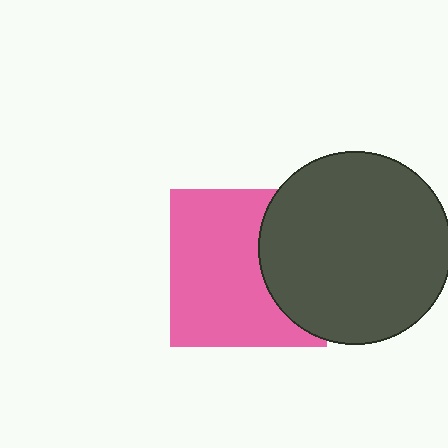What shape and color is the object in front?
The object in front is a dark gray circle.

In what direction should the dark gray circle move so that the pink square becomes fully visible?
The dark gray circle should move right. That is the shortest direction to clear the overlap and leave the pink square fully visible.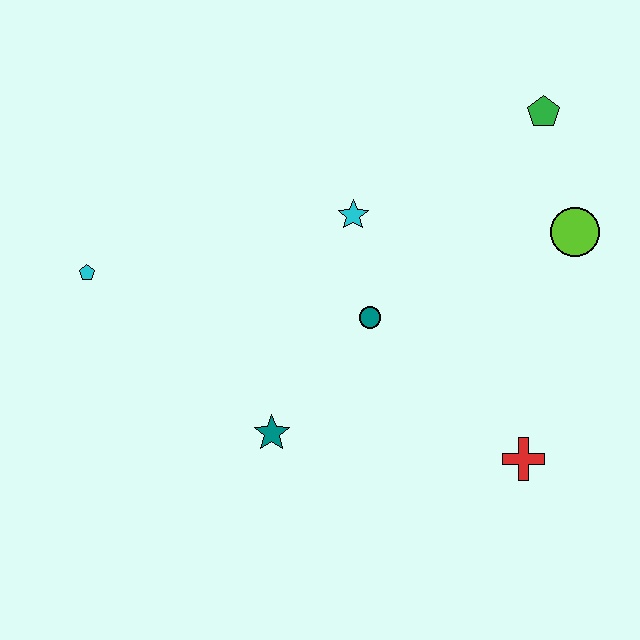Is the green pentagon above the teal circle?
Yes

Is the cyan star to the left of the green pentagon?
Yes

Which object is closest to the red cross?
The teal circle is closest to the red cross.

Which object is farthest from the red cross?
The cyan pentagon is farthest from the red cross.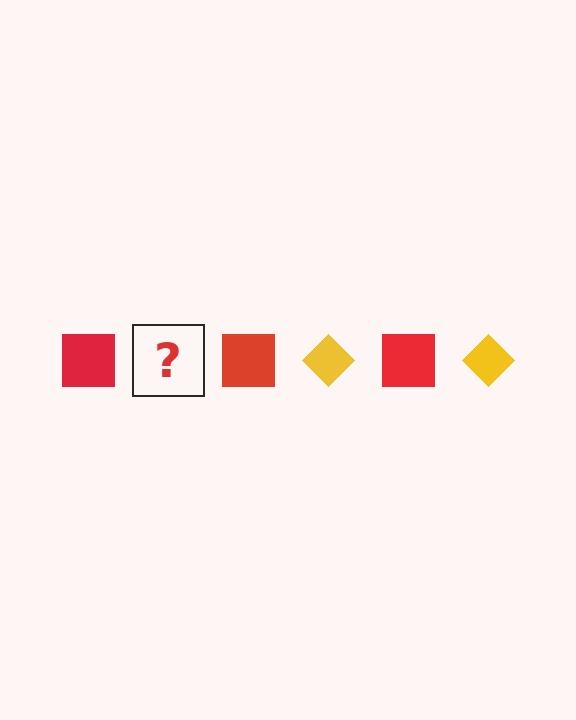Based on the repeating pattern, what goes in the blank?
The blank should be a yellow diamond.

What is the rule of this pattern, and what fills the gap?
The rule is that the pattern alternates between red square and yellow diamond. The gap should be filled with a yellow diamond.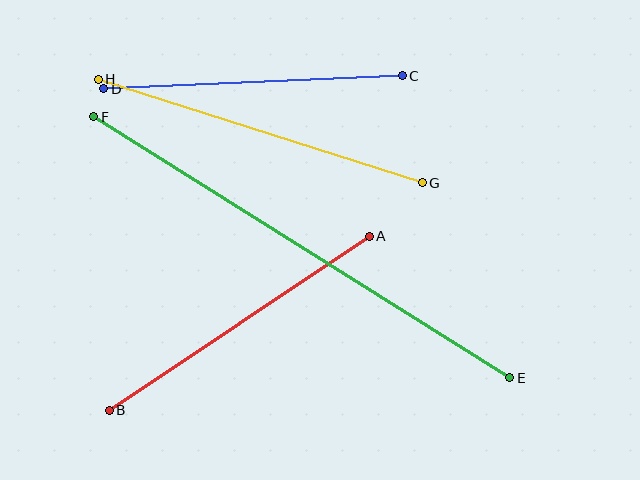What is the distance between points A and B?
The distance is approximately 313 pixels.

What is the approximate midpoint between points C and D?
The midpoint is at approximately (253, 82) pixels.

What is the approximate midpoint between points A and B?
The midpoint is at approximately (239, 323) pixels.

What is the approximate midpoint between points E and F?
The midpoint is at approximately (302, 247) pixels.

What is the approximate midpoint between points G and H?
The midpoint is at approximately (260, 131) pixels.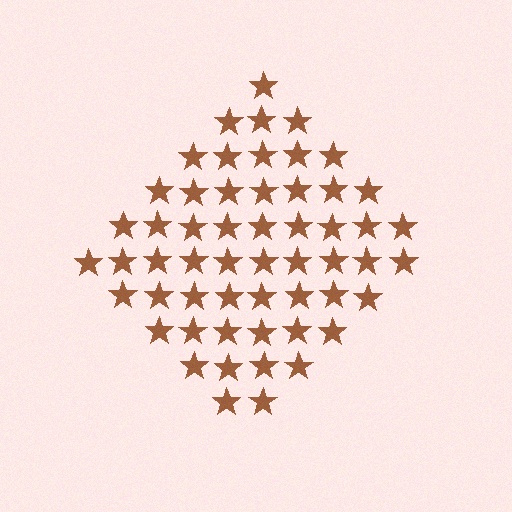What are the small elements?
The small elements are stars.